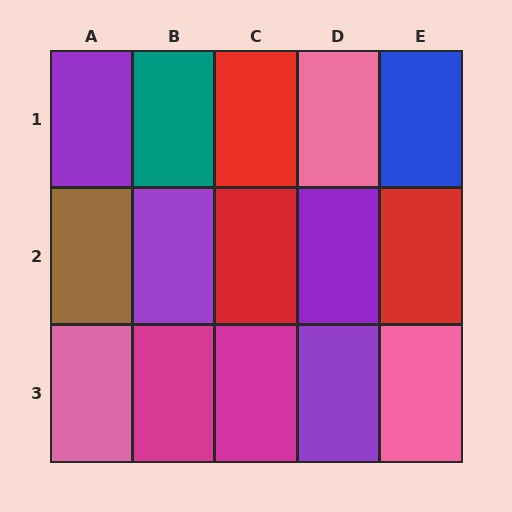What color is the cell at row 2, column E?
Red.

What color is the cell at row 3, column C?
Magenta.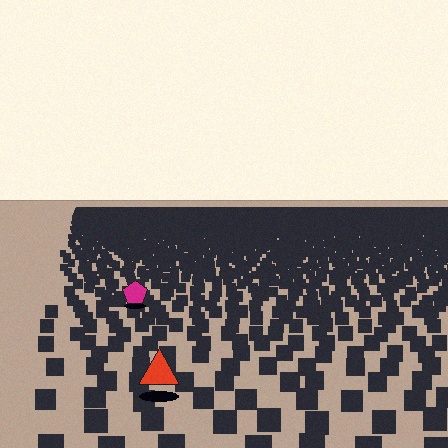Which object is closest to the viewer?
The red triangle is closest. The texture marks near it are larger and more spread out.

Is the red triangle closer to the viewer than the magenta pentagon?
Yes. The red triangle is closer — you can tell from the texture gradient: the ground texture is coarser near it.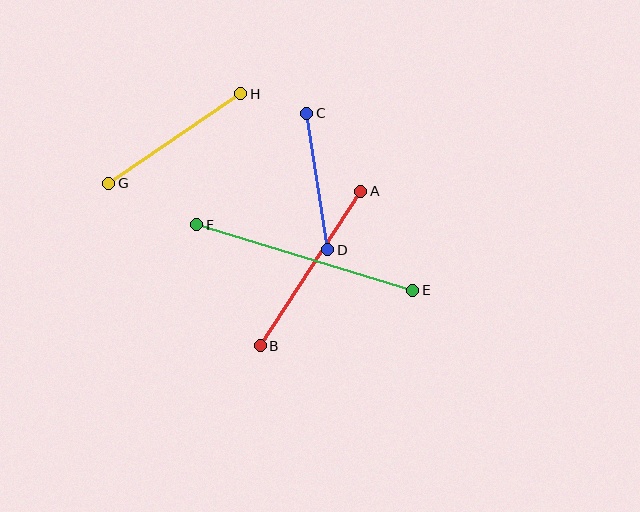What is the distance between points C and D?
The distance is approximately 138 pixels.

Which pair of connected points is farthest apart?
Points E and F are farthest apart.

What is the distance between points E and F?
The distance is approximately 225 pixels.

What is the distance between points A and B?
The distance is approximately 184 pixels.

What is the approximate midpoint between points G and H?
The midpoint is at approximately (175, 138) pixels.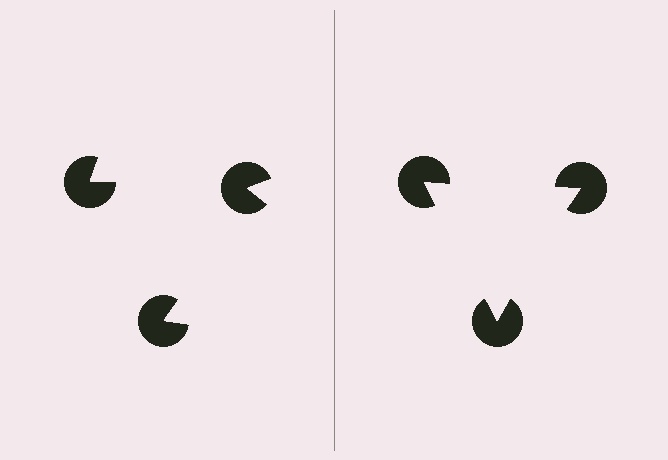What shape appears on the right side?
An illusory triangle.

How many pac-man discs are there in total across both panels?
6 — 3 on each side.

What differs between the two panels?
The pac-man discs are positioned identically on both sides; only the wedge orientations differ. On the right they align to a triangle; on the left they are misaligned.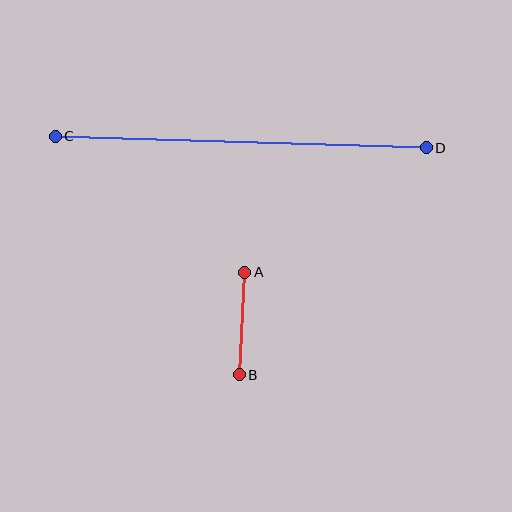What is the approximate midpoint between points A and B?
The midpoint is at approximately (242, 324) pixels.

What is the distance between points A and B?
The distance is approximately 103 pixels.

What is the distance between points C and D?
The distance is approximately 371 pixels.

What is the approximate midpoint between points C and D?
The midpoint is at approximately (241, 142) pixels.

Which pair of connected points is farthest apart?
Points C and D are farthest apart.